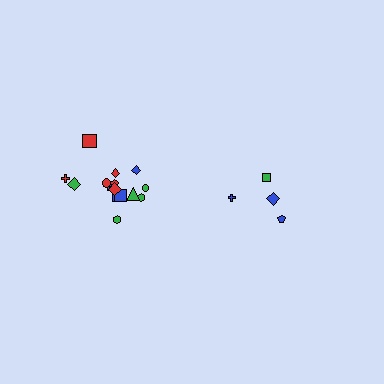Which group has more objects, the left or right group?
The left group.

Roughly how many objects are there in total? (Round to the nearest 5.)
Roughly 20 objects in total.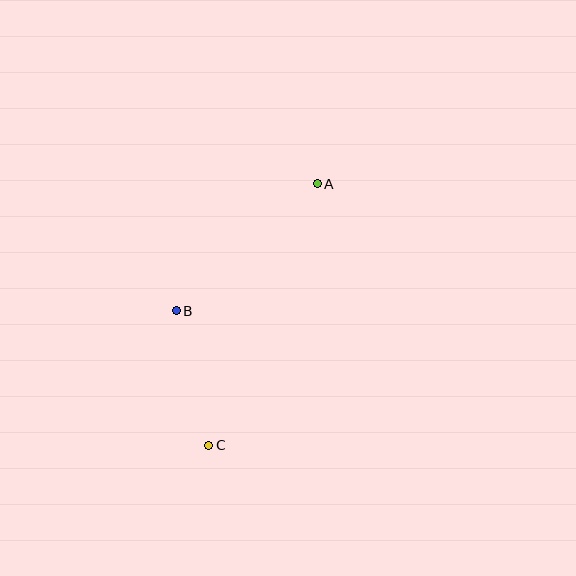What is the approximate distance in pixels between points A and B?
The distance between A and B is approximately 190 pixels.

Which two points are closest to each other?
Points B and C are closest to each other.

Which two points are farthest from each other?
Points A and C are farthest from each other.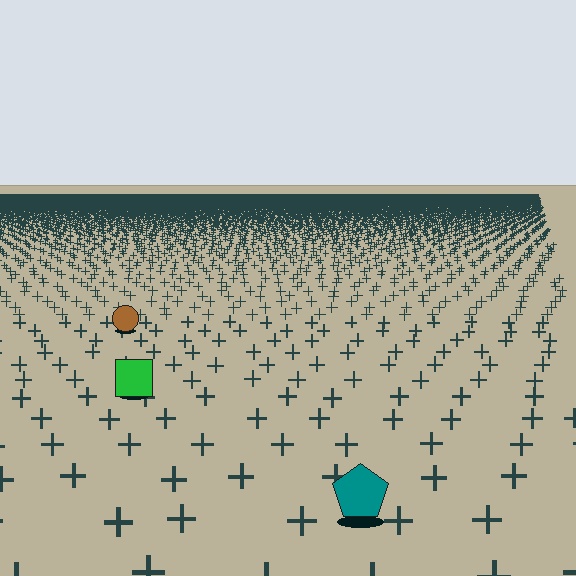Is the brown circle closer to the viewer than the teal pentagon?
No. The teal pentagon is closer — you can tell from the texture gradient: the ground texture is coarser near it.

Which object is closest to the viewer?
The teal pentagon is closest. The texture marks near it are larger and more spread out.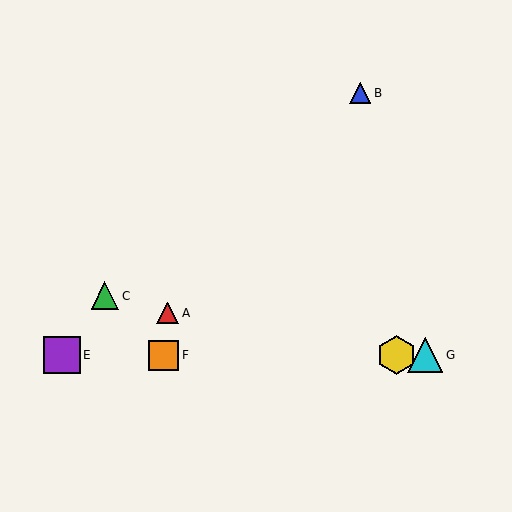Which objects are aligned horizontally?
Objects D, E, F, G are aligned horizontally.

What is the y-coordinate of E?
Object E is at y≈355.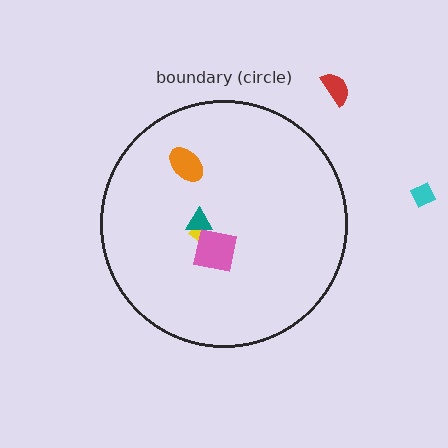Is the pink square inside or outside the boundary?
Inside.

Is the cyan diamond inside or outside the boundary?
Outside.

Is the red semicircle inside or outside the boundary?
Outside.